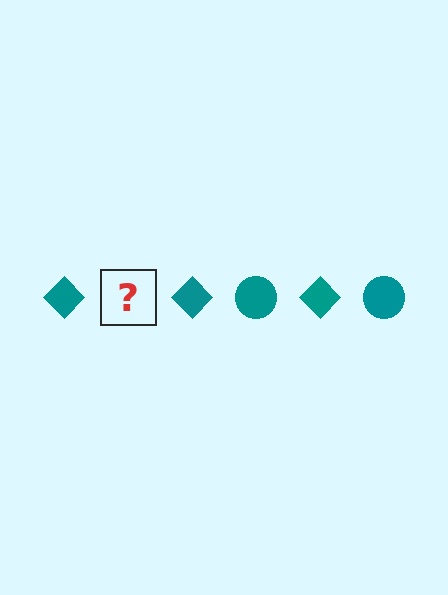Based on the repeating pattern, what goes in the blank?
The blank should be a teal circle.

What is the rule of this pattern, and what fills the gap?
The rule is that the pattern cycles through diamond, circle shapes in teal. The gap should be filled with a teal circle.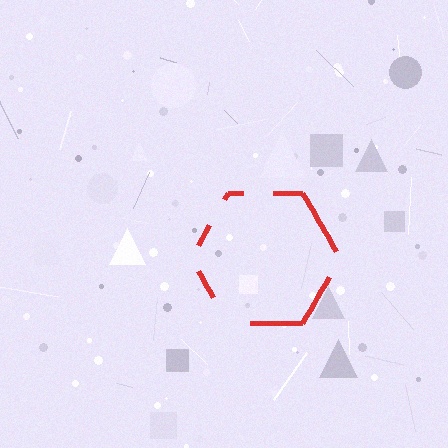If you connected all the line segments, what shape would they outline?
They would outline a hexagon.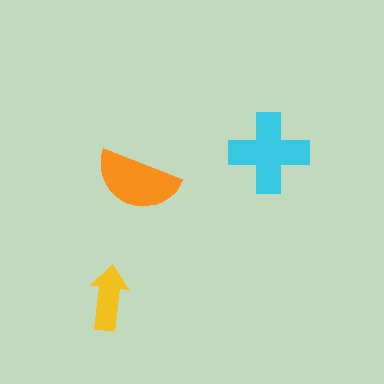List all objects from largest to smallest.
The cyan cross, the orange semicircle, the yellow arrow.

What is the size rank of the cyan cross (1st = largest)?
1st.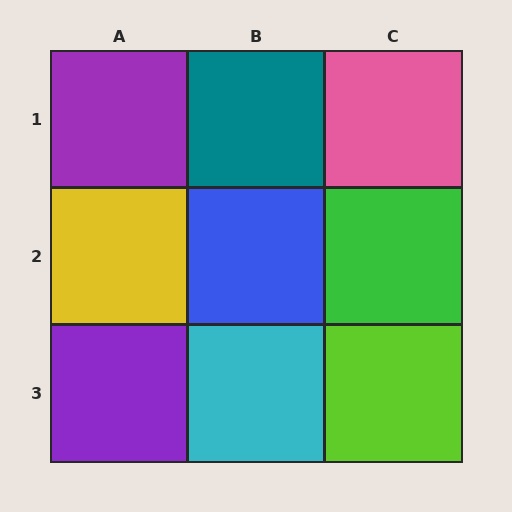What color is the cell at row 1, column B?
Teal.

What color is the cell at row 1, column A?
Purple.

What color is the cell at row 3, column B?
Cyan.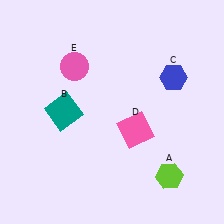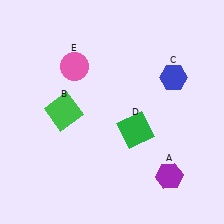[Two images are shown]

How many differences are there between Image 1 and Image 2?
There are 3 differences between the two images.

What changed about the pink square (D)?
In Image 1, D is pink. In Image 2, it changed to green.